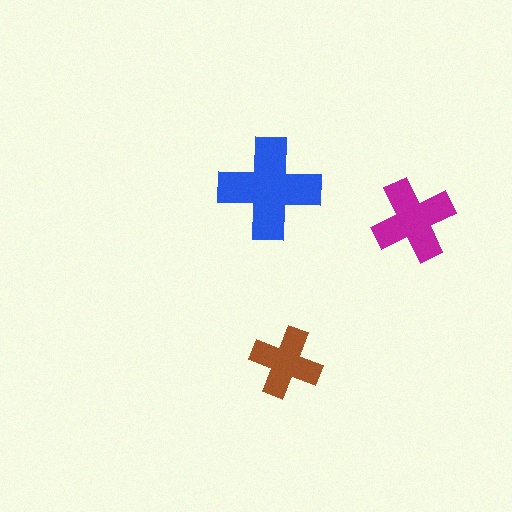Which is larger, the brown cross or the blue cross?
The blue one.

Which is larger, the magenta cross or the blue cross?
The blue one.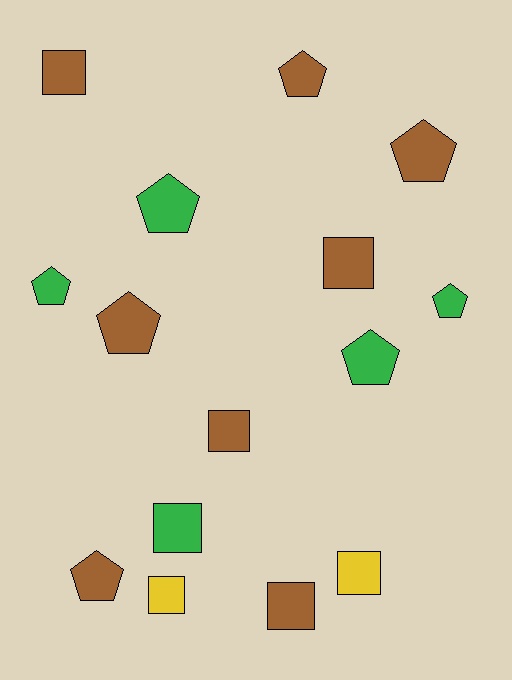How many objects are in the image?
There are 15 objects.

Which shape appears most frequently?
Pentagon, with 8 objects.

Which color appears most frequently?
Brown, with 8 objects.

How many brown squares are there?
There are 4 brown squares.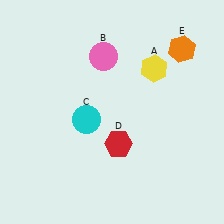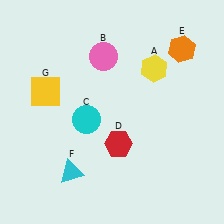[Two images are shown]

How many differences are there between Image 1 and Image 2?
There are 2 differences between the two images.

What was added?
A cyan triangle (F), a yellow square (G) were added in Image 2.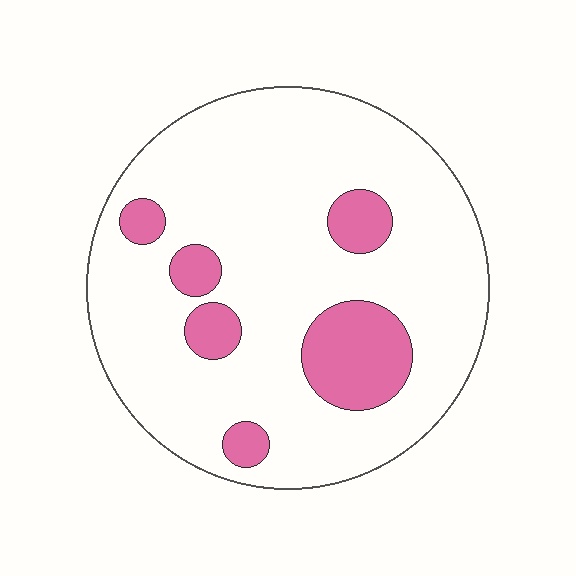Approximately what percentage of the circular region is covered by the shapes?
Approximately 15%.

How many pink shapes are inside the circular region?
6.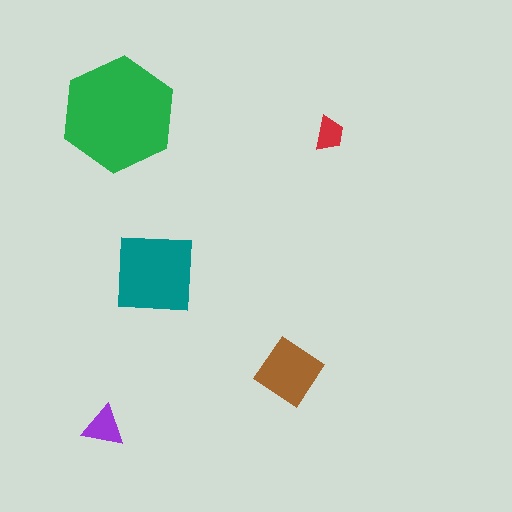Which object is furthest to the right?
The red trapezoid is rightmost.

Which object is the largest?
The green hexagon.